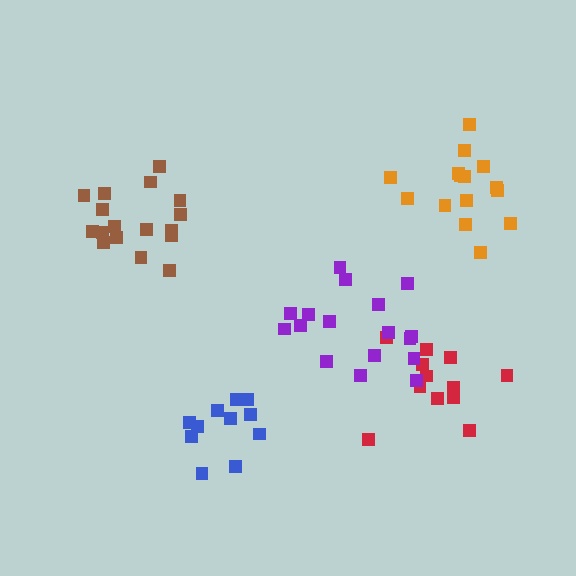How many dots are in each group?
Group 1: 12 dots, Group 2: 11 dots, Group 3: 17 dots, Group 4: 17 dots, Group 5: 15 dots (72 total).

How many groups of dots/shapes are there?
There are 5 groups.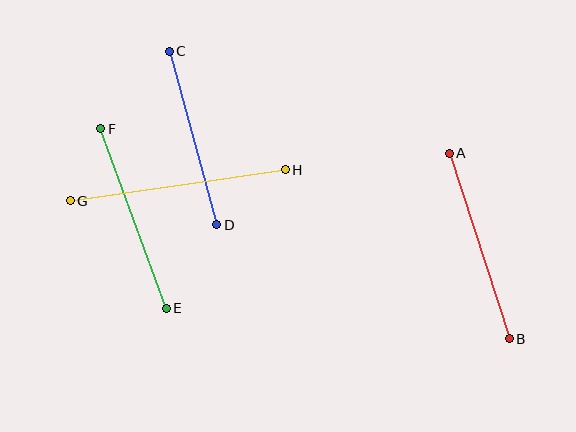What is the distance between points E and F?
The distance is approximately 191 pixels.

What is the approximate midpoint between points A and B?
The midpoint is at approximately (479, 246) pixels.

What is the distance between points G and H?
The distance is approximately 217 pixels.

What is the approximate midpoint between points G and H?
The midpoint is at approximately (178, 185) pixels.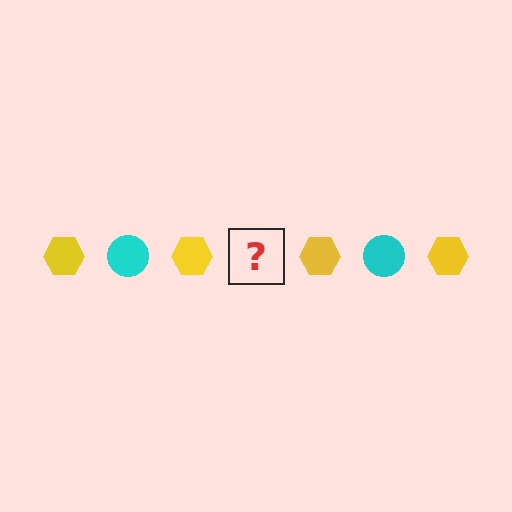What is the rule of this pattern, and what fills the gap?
The rule is that the pattern alternates between yellow hexagon and cyan circle. The gap should be filled with a cyan circle.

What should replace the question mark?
The question mark should be replaced with a cyan circle.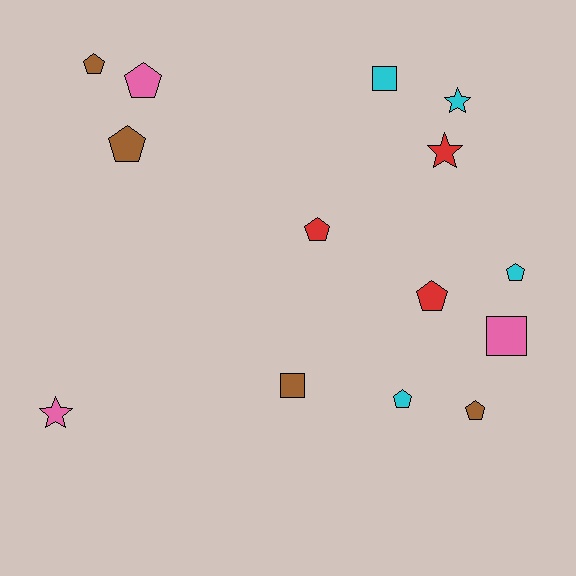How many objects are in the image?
There are 14 objects.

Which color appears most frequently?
Cyan, with 4 objects.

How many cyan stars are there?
There is 1 cyan star.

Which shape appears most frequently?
Pentagon, with 8 objects.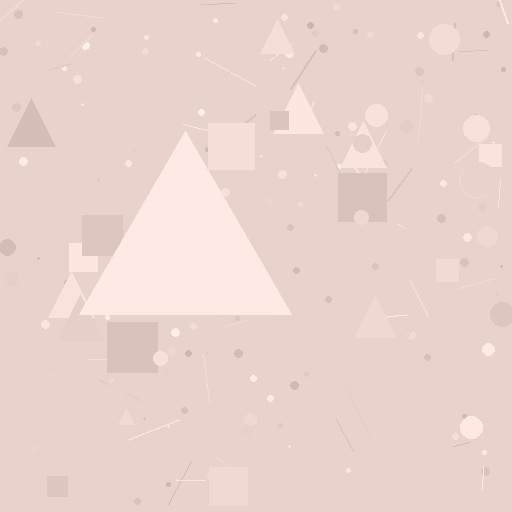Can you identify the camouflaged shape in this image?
The camouflaged shape is a triangle.